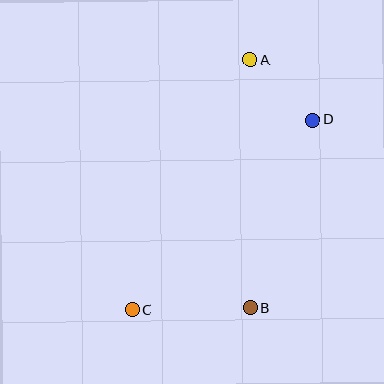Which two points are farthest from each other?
Points A and C are farthest from each other.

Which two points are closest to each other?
Points A and D are closest to each other.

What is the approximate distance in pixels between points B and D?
The distance between B and D is approximately 198 pixels.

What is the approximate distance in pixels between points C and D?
The distance between C and D is approximately 262 pixels.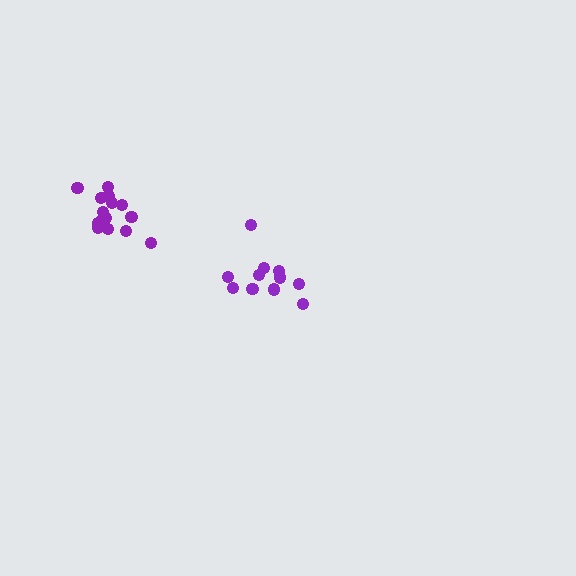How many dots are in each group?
Group 1: 12 dots, Group 2: 15 dots (27 total).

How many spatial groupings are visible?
There are 2 spatial groupings.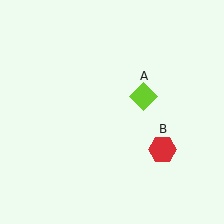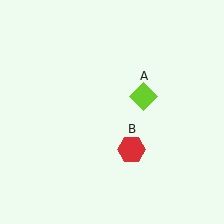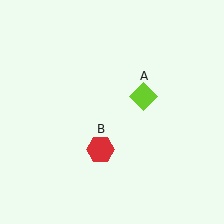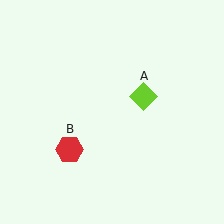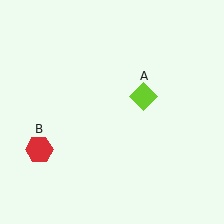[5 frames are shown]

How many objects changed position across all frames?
1 object changed position: red hexagon (object B).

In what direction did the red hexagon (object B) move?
The red hexagon (object B) moved left.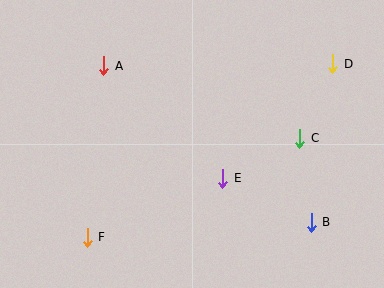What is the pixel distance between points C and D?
The distance between C and D is 82 pixels.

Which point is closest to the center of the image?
Point E at (223, 178) is closest to the center.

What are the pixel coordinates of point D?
Point D is at (333, 64).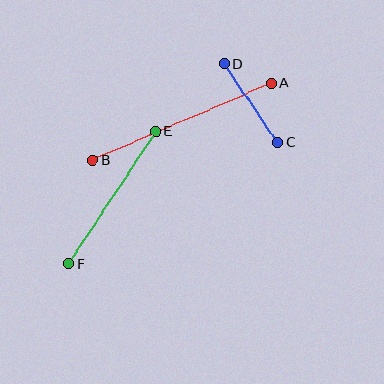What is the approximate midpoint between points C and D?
The midpoint is at approximately (251, 103) pixels.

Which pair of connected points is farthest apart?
Points A and B are farthest apart.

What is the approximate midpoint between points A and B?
The midpoint is at approximately (182, 122) pixels.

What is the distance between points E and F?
The distance is approximately 159 pixels.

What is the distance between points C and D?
The distance is approximately 95 pixels.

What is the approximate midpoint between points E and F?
The midpoint is at approximately (112, 198) pixels.